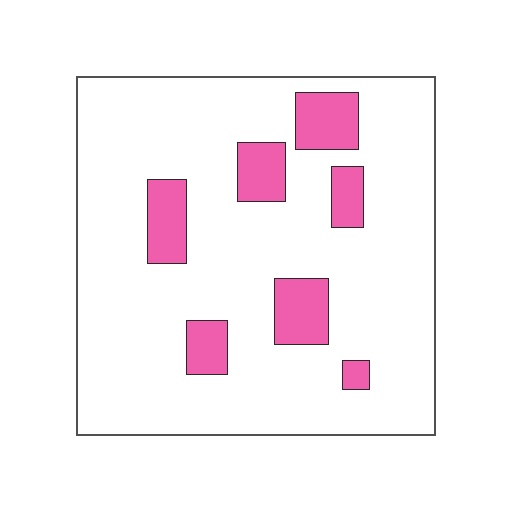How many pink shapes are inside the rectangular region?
7.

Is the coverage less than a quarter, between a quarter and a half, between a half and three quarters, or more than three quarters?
Less than a quarter.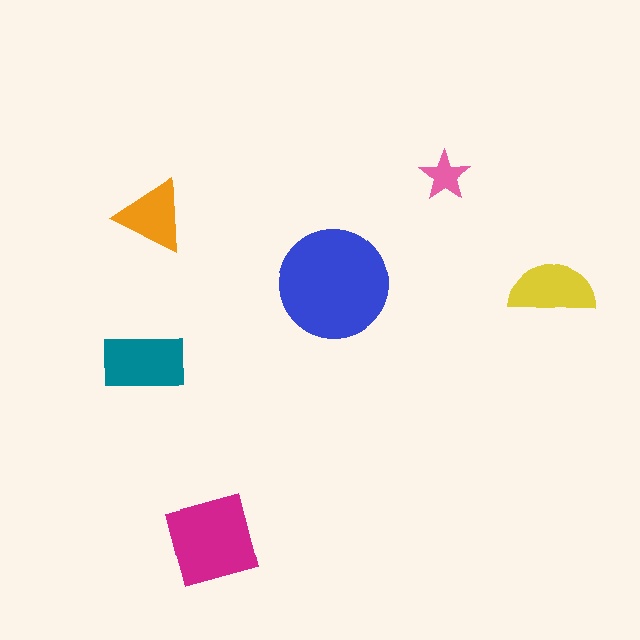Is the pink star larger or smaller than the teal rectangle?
Smaller.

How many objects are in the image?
There are 6 objects in the image.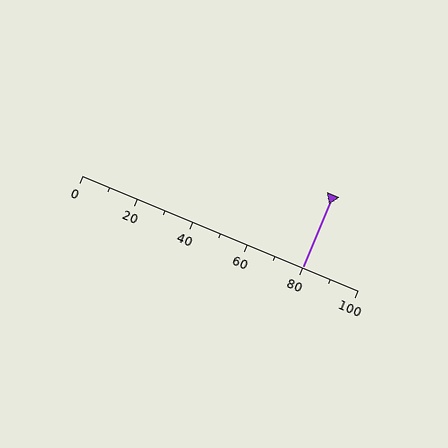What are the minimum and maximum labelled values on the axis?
The axis runs from 0 to 100.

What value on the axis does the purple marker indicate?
The marker indicates approximately 80.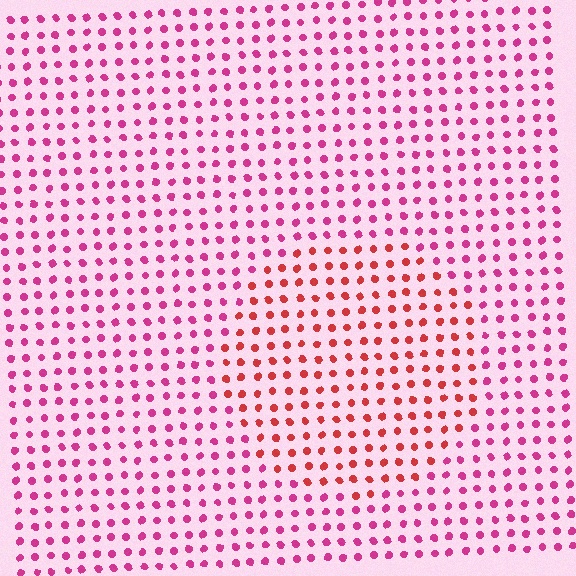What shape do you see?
I see a circle.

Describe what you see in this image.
The image is filled with small magenta elements in a uniform arrangement. A circle-shaped region is visible where the elements are tinted to a slightly different hue, forming a subtle color boundary.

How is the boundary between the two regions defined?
The boundary is defined purely by a slight shift in hue (about 33 degrees). Spacing, size, and orientation are identical on both sides.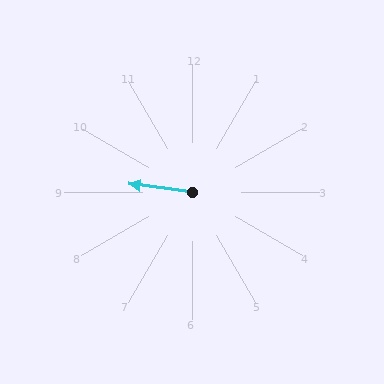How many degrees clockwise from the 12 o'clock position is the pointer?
Approximately 277 degrees.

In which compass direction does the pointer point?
West.